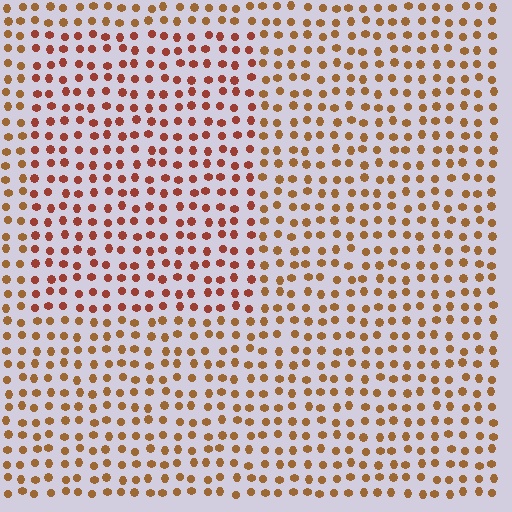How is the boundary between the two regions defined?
The boundary is defined purely by a slight shift in hue (about 24 degrees). Spacing, size, and orientation are identical on both sides.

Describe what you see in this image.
The image is filled with small brown elements in a uniform arrangement. A rectangle-shaped region is visible where the elements are tinted to a slightly different hue, forming a subtle color boundary.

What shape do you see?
I see a rectangle.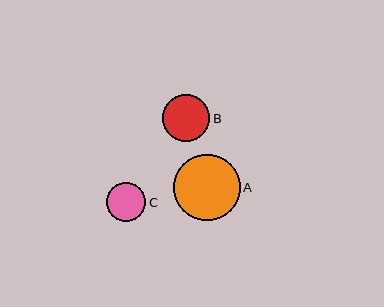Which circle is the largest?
Circle A is the largest with a size of approximately 67 pixels.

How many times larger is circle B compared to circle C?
Circle B is approximately 1.2 times the size of circle C.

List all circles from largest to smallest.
From largest to smallest: A, B, C.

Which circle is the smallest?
Circle C is the smallest with a size of approximately 40 pixels.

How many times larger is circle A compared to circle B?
Circle A is approximately 1.4 times the size of circle B.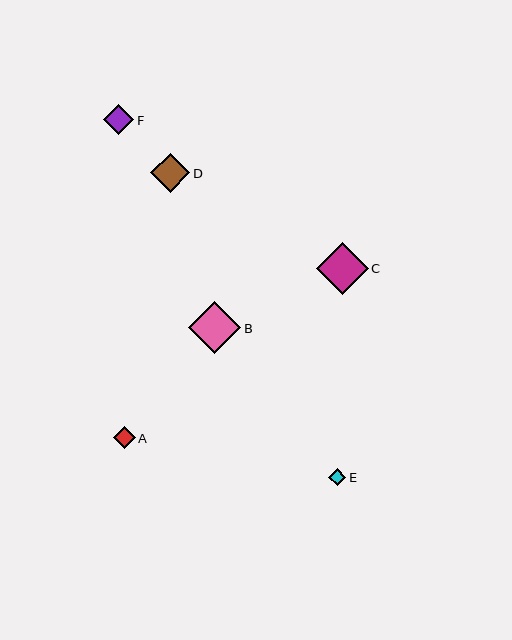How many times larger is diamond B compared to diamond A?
Diamond B is approximately 2.4 times the size of diamond A.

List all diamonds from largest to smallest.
From largest to smallest: B, C, D, F, A, E.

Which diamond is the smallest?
Diamond E is the smallest with a size of approximately 17 pixels.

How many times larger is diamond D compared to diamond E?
Diamond D is approximately 2.3 times the size of diamond E.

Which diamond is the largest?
Diamond B is the largest with a size of approximately 52 pixels.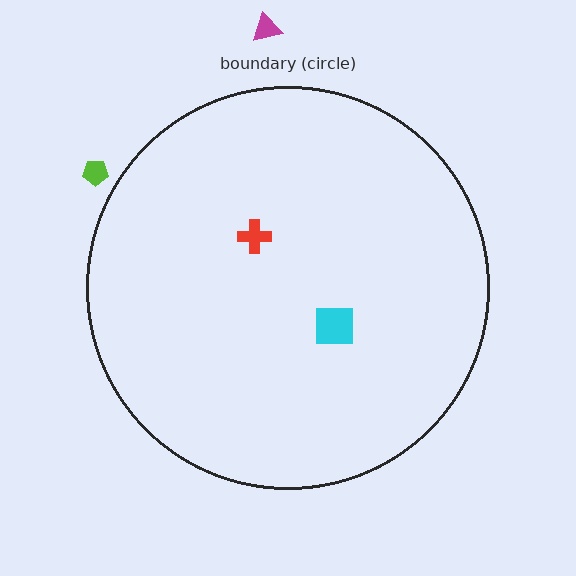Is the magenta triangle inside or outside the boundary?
Outside.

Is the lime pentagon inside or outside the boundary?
Outside.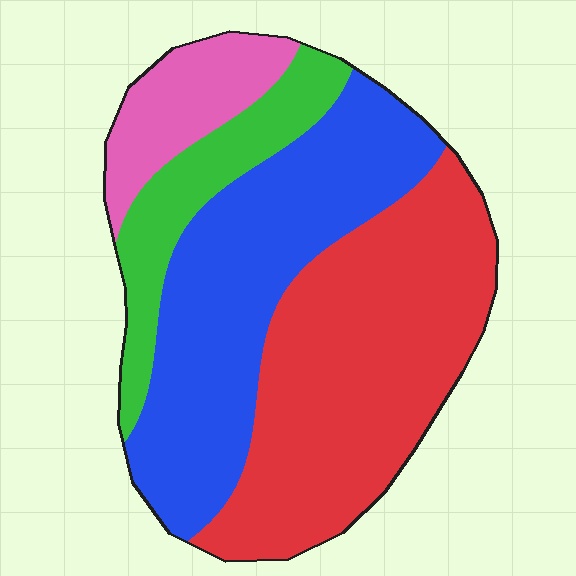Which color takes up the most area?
Red, at roughly 40%.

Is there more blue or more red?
Red.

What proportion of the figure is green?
Green takes up less than a sixth of the figure.